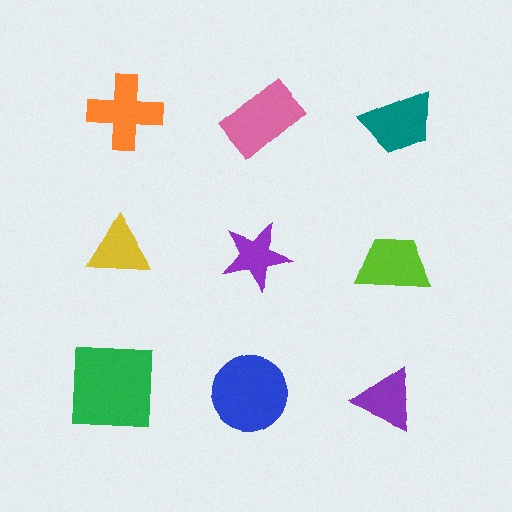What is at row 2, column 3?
A lime trapezoid.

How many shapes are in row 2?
3 shapes.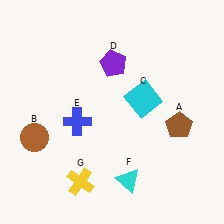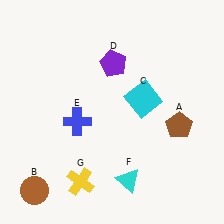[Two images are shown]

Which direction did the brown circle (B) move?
The brown circle (B) moved down.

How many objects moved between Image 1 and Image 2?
1 object moved between the two images.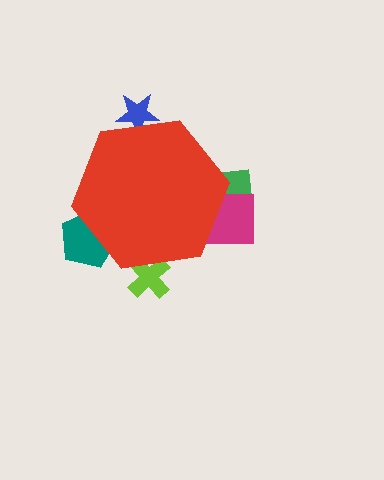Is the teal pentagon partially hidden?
Yes, the teal pentagon is partially hidden behind the red hexagon.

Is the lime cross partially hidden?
Yes, the lime cross is partially hidden behind the red hexagon.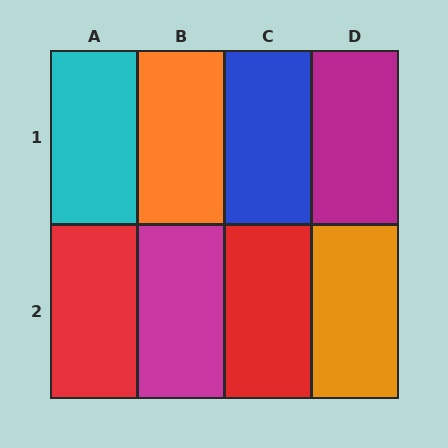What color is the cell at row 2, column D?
Orange.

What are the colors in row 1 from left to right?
Cyan, orange, blue, magenta.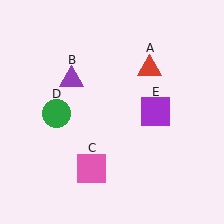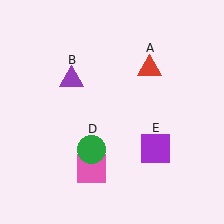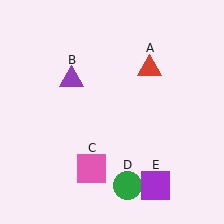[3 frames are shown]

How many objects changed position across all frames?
2 objects changed position: green circle (object D), purple square (object E).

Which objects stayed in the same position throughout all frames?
Red triangle (object A) and purple triangle (object B) and pink square (object C) remained stationary.